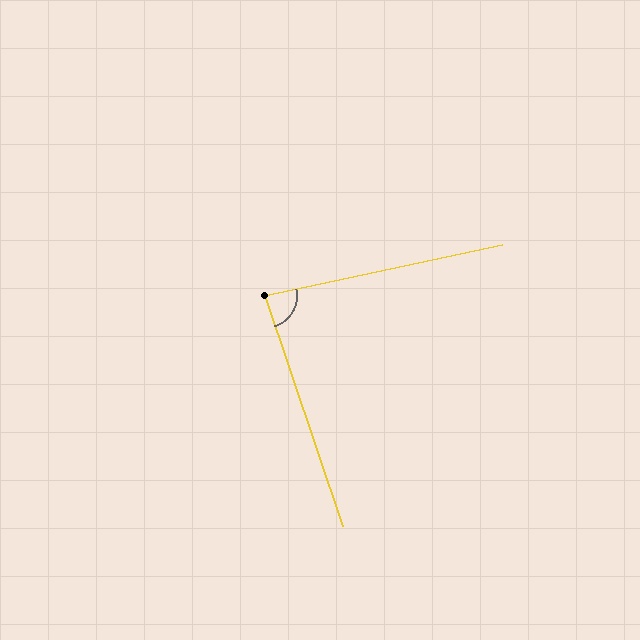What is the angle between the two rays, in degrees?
Approximately 84 degrees.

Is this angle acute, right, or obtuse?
It is acute.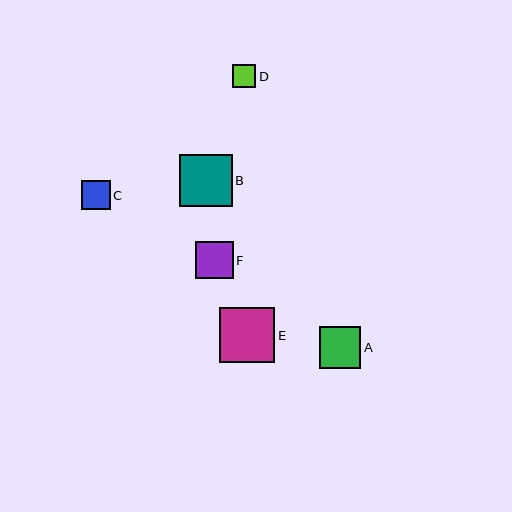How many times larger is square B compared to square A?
Square B is approximately 1.3 times the size of square A.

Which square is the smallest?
Square D is the smallest with a size of approximately 23 pixels.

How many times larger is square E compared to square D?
Square E is approximately 2.4 times the size of square D.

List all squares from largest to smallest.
From largest to smallest: E, B, A, F, C, D.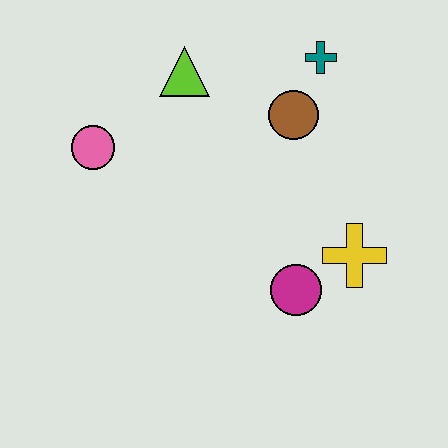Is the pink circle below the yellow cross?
No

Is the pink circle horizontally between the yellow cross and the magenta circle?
No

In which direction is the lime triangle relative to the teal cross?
The lime triangle is to the left of the teal cross.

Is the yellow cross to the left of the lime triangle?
No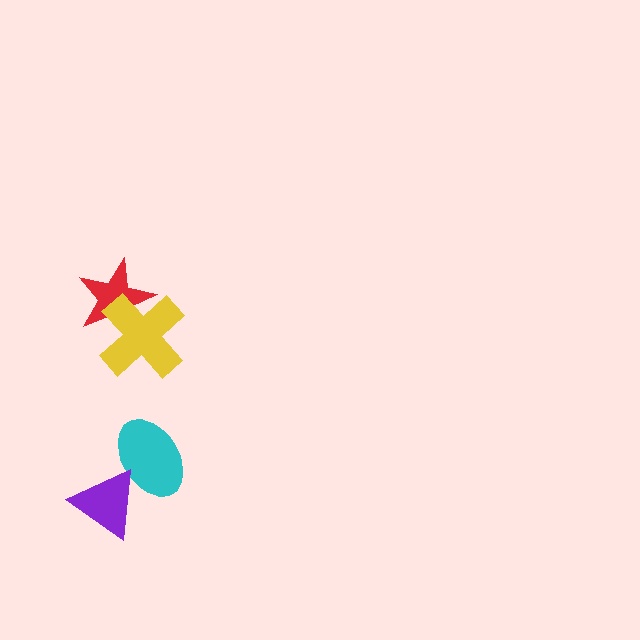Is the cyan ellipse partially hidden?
Yes, it is partially covered by another shape.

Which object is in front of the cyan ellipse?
The purple triangle is in front of the cyan ellipse.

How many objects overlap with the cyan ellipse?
1 object overlaps with the cyan ellipse.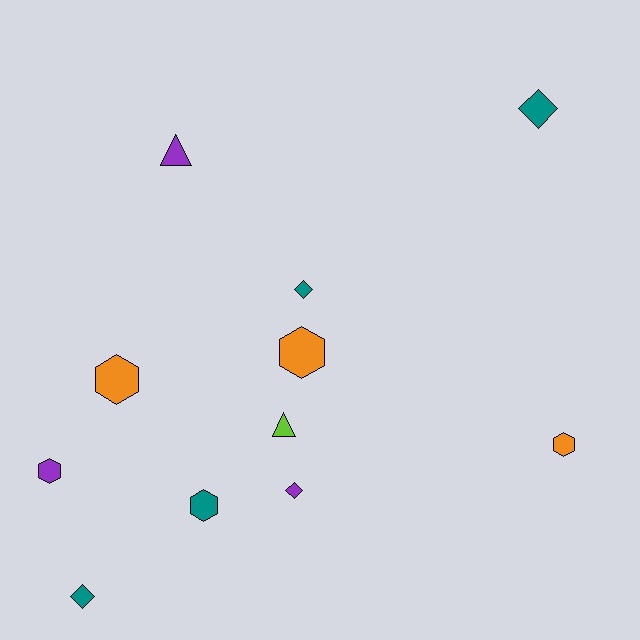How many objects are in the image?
There are 11 objects.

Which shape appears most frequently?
Hexagon, with 5 objects.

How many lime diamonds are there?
There are no lime diamonds.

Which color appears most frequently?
Teal, with 4 objects.